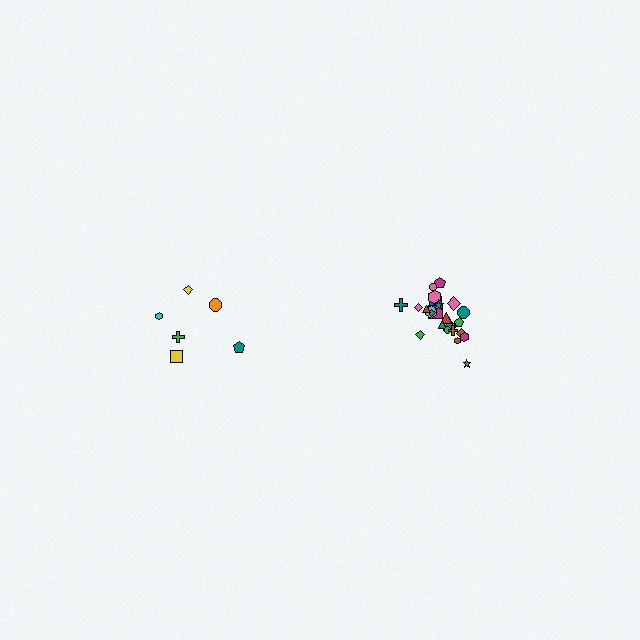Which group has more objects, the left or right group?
The right group.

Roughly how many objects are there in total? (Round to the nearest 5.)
Roughly 30 objects in total.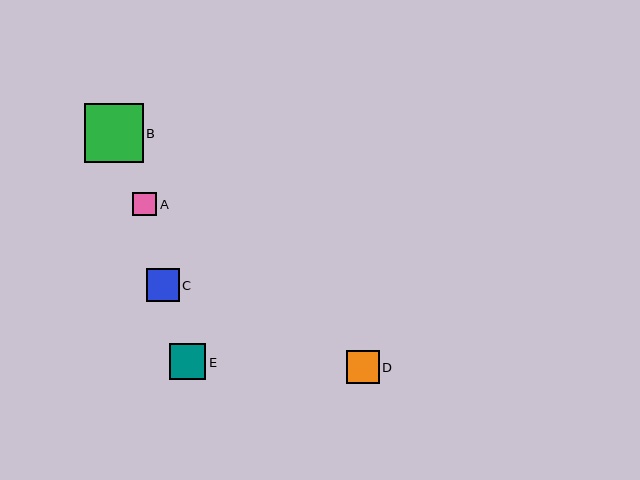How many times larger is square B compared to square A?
Square B is approximately 2.5 times the size of square A.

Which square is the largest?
Square B is the largest with a size of approximately 58 pixels.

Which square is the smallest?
Square A is the smallest with a size of approximately 24 pixels.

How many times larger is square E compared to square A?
Square E is approximately 1.5 times the size of square A.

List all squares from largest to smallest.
From largest to smallest: B, E, C, D, A.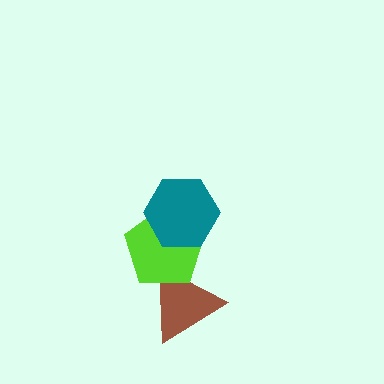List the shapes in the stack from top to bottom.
From top to bottom: the teal hexagon, the lime pentagon, the brown triangle.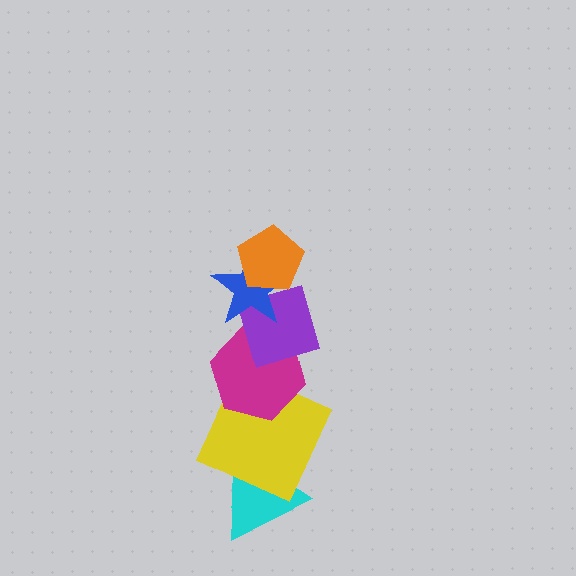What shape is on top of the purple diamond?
The blue star is on top of the purple diamond.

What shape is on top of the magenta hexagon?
The purple diamond is on top of the magenta hexagon.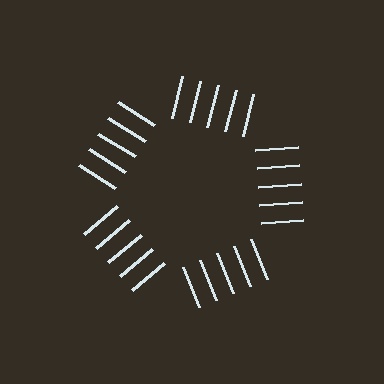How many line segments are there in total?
25 — 5 along each of the 5 edges.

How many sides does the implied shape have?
5 sides — the line-ends trace a pentagon.